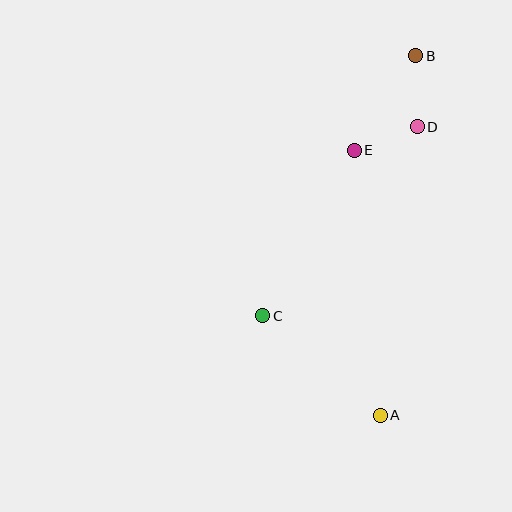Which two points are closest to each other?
Points D and E are closest to each other.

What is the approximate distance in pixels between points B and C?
The distance between B and C is approximately 302 pixels.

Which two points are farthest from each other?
Points A and B are farthest from each other.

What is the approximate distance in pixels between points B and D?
The distance between B and D is approximately 71 pixels.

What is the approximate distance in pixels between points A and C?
The distance between A and C is approximately 154 pixels.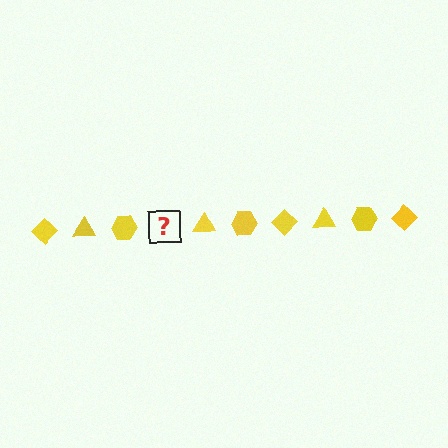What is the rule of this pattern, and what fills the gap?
The rule is that the pattern cycles through diamond, triangle, hexagon shapes in yellow. The gap should be filled with a yellow diamond.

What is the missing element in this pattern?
The missing element is a yellow diamond.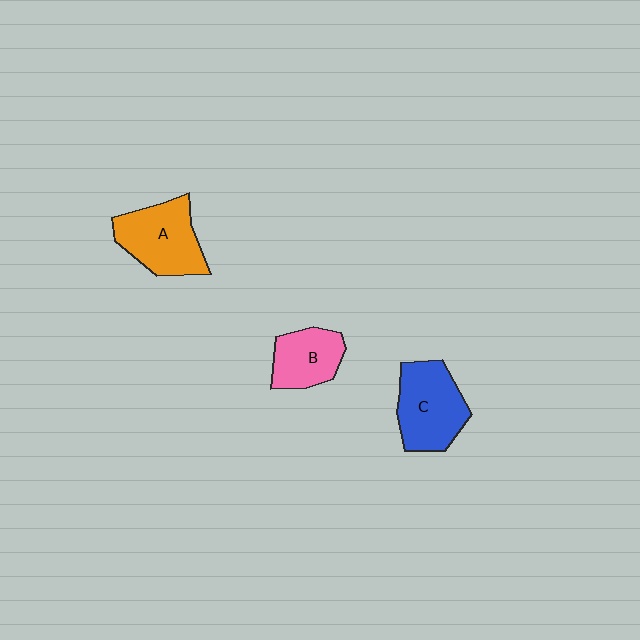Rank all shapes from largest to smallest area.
From largest to smallest: C (blue), A (orange), B (pink).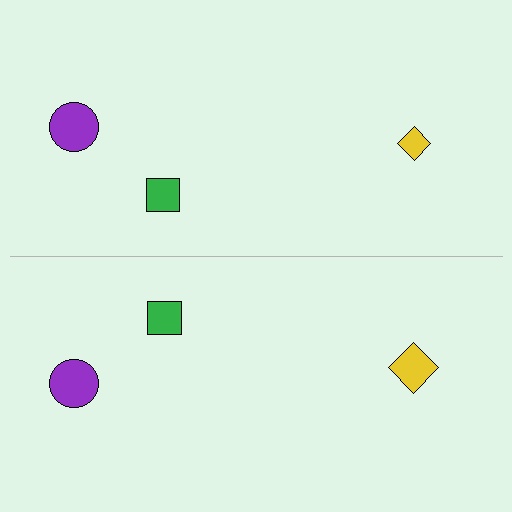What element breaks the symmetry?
The yellow diamond on the bottom side has a different size than its mirror counterpart.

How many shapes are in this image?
There are 6 shapes in this image.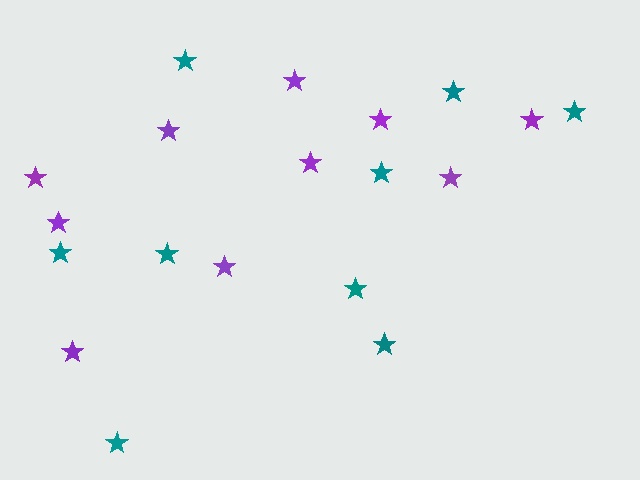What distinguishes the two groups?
There are 2 groups: one group of teal stars (9) and one group of purple stars (10).